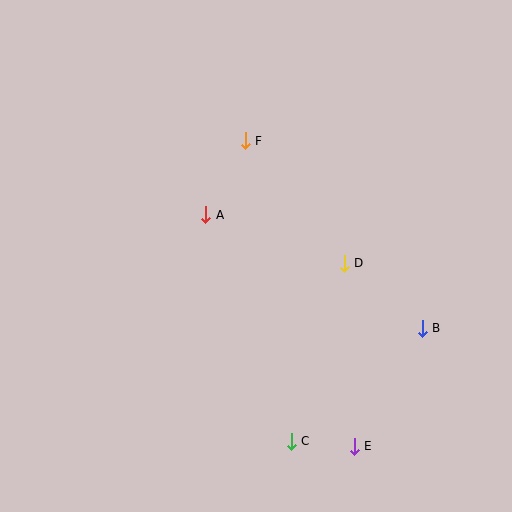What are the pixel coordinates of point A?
Point A is at (206, 215).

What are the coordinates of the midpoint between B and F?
The midpoint between B and F is at (334, 234).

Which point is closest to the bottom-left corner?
Point C is closest to the bottom-left corner.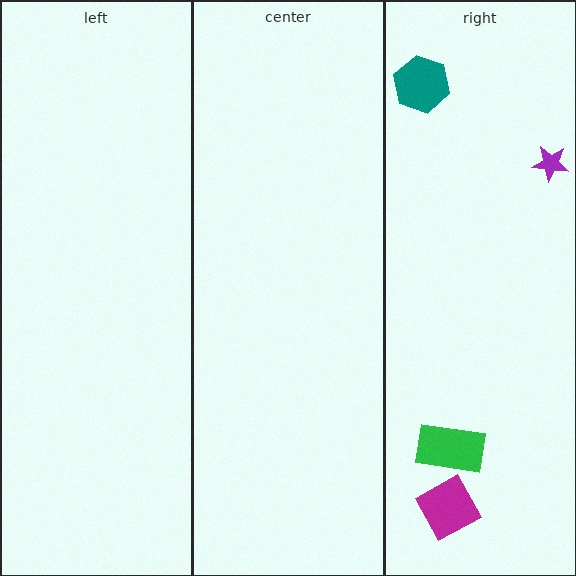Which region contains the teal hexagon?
The right region.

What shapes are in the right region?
The purple star, the magenta square, the teal hexagon, the green rectangle.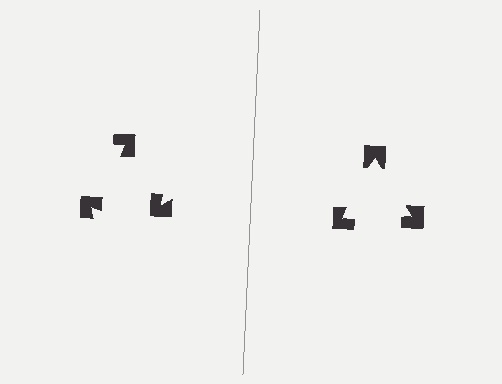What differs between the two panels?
The notched squares are positioned identically on both sides; only the wedge orientations differ. On the right they align to a triangle; on the left they are misaligned.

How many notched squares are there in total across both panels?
6 — 3 on each side.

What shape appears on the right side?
An illusory triangle.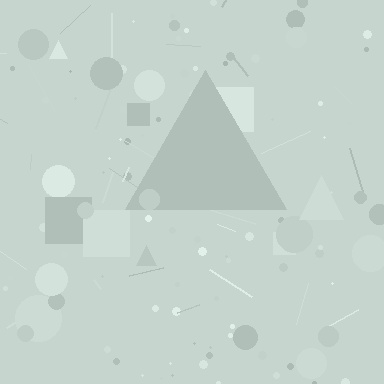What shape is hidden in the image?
A triangle is hidden in the image.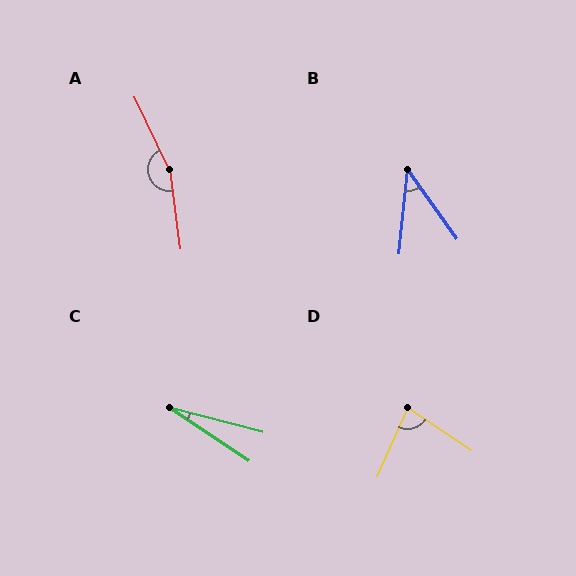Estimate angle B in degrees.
Approximately 42 degrees.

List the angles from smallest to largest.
C (19°), B (42°), D (80°), A (162°).